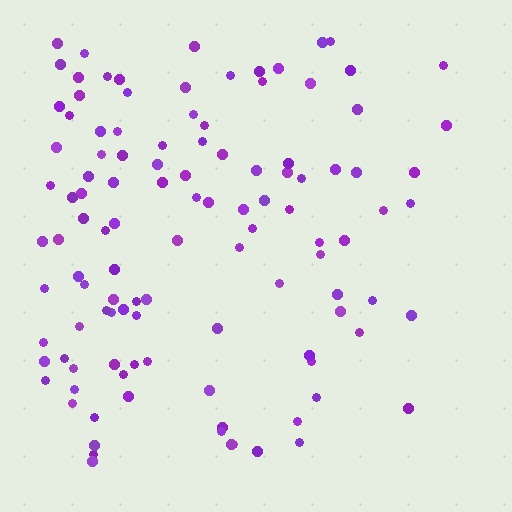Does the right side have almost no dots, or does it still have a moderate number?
Still a moderate number, just noticeably fewer than the left.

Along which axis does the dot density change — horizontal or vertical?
Horizontal.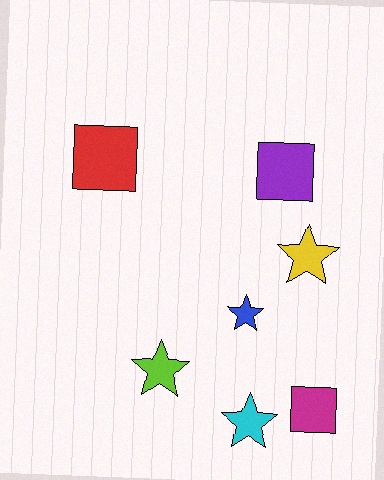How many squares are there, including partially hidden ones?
There are 3 squares.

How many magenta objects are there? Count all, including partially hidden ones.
There is 1 magenta object.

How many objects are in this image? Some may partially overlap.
There are 7 objects.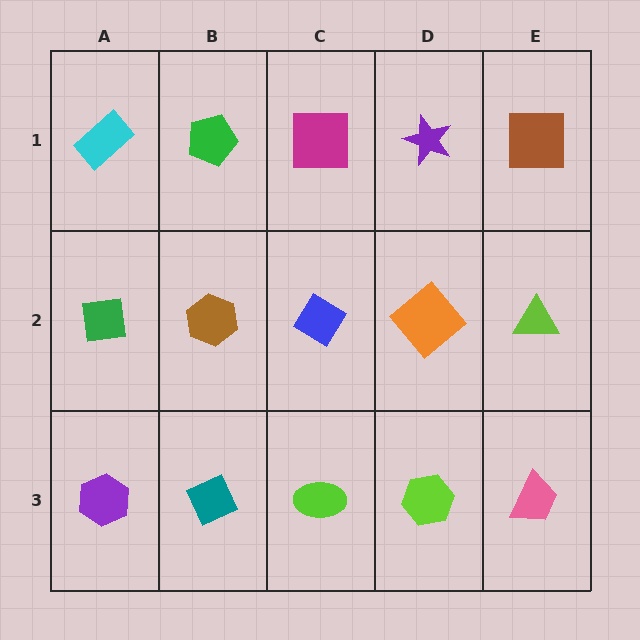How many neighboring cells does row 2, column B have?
4.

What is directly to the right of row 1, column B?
A magenta square.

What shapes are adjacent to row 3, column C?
A blue diamond (row 2, column C), a teal diamond (row 3, column B), a lime hexagon (row 3, column D).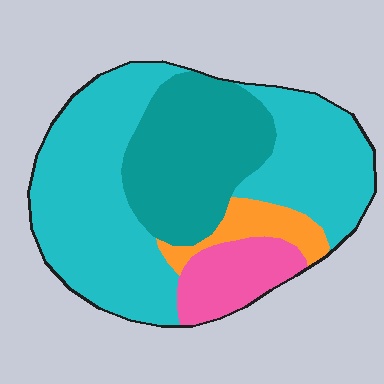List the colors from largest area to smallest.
From largest to smallest: cyan, teal, pink, orange.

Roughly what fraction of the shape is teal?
Teal covers about 25% of the shape.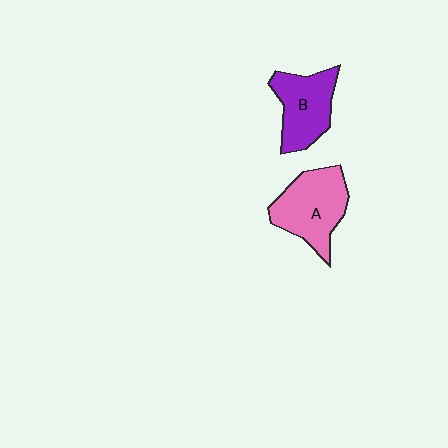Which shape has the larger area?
Shape A (pink).